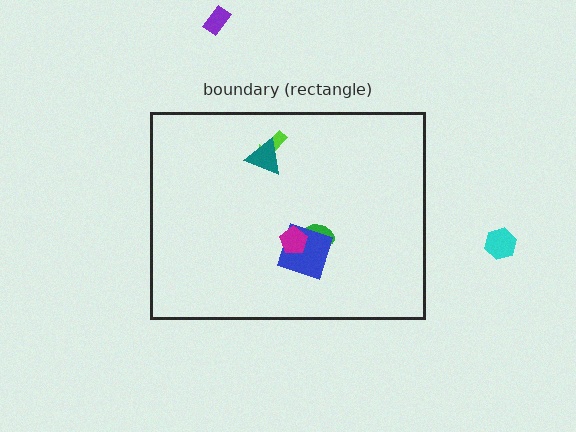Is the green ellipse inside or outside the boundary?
Inside.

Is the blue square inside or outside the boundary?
Inside.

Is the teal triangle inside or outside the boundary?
Inside.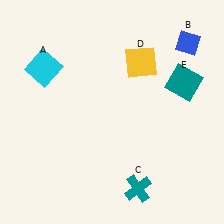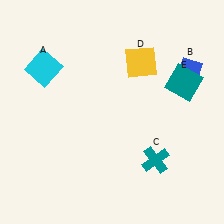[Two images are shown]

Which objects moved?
The objects that moved are: the blue diamond (B), the teal cross (C).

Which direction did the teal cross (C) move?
The teal cross (C) moved up.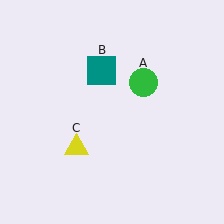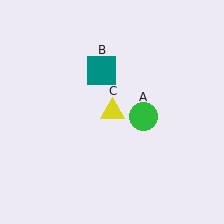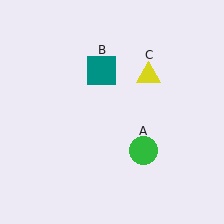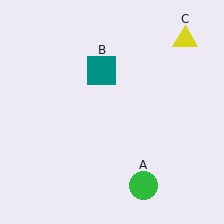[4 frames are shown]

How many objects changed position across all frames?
2 objects changed position: green circle (object A), yellow triangle (object C).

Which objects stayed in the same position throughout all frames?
Teal square (object B) remained stationary.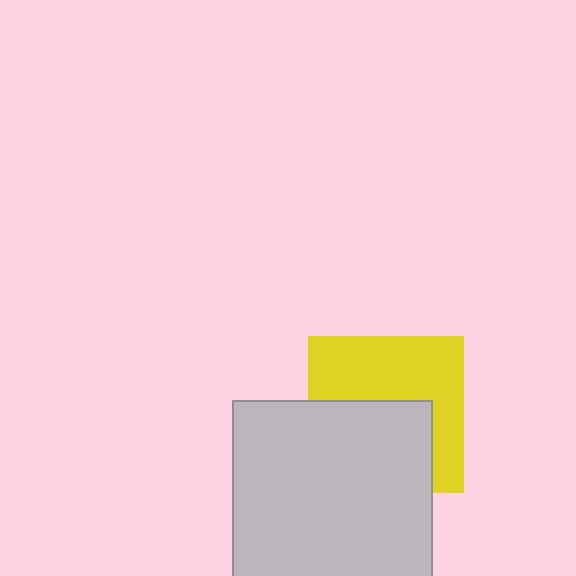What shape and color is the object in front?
The object in front is a light gray square.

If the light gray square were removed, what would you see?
You would see the complete yellow square.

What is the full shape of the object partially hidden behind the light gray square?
The partially hidden object is a yellow square.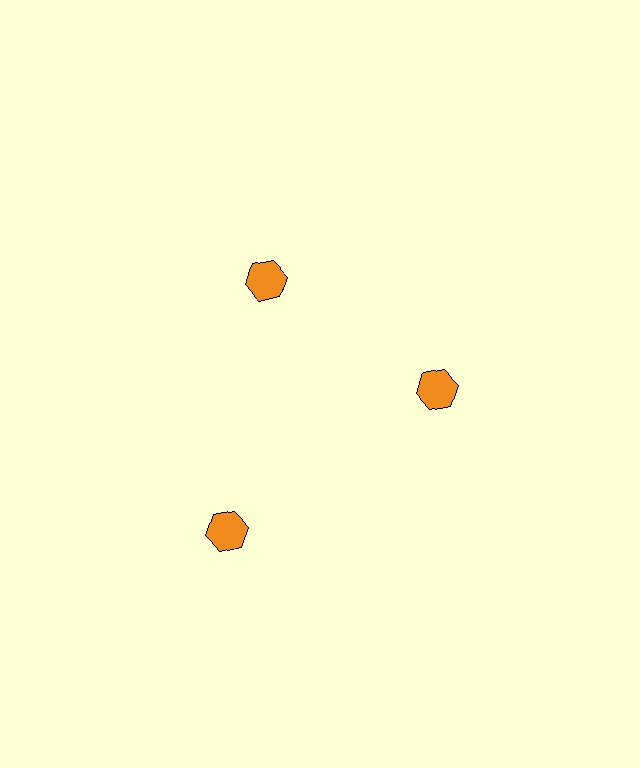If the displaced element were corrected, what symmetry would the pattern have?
It would have 3-fold rotational symmetry — the pattern would map onto itself every 120 degrees.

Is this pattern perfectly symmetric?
No. The 3 orange hexagons are arranged in a ring, but one element near the 7 o'clock position is pushed outward from the center, breaking the 3-fold rotational symmetry.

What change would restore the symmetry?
The symmetry would be restored by moving it inward, back onto the ring so that all 3 hexagons sit at equal angles and equal distance from the center.